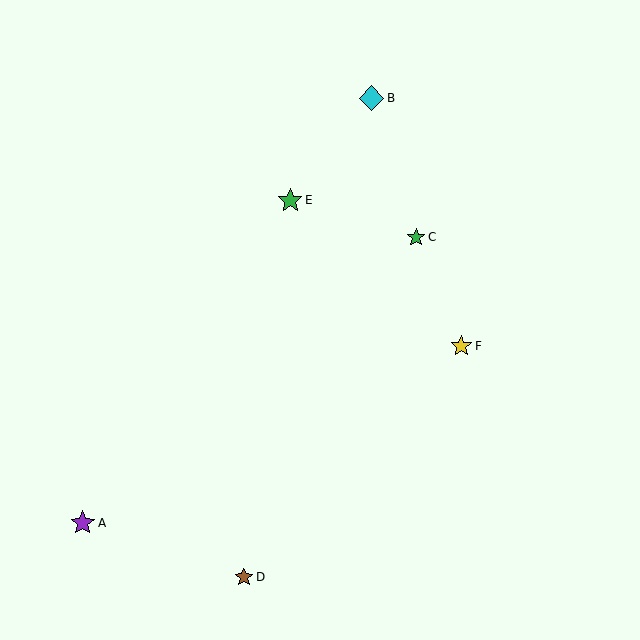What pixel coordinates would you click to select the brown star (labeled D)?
Click at (244, 577) to select the brown star D.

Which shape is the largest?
The cyan diamond (labeled B) is the largest.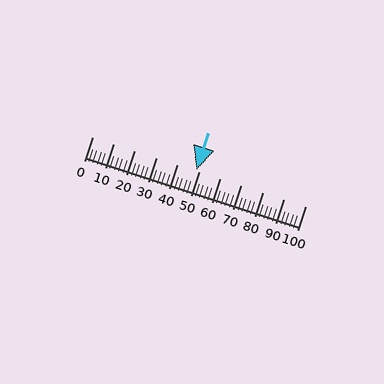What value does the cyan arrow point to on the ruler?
The cyan arrow points to approximately 49.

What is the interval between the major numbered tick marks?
The major tick marks are spaced 10 units apart.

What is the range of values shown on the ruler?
The ruler shows values from 0 to 100.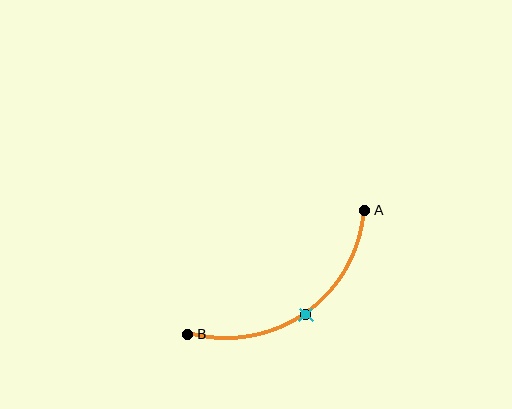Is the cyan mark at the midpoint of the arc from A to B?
Yes. The cyan mark lies on the arc at equal arc-length from both A and B — it is the arc midpoint.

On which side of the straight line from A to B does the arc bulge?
The arc bulges below and to the right of the straight line connecting A and B.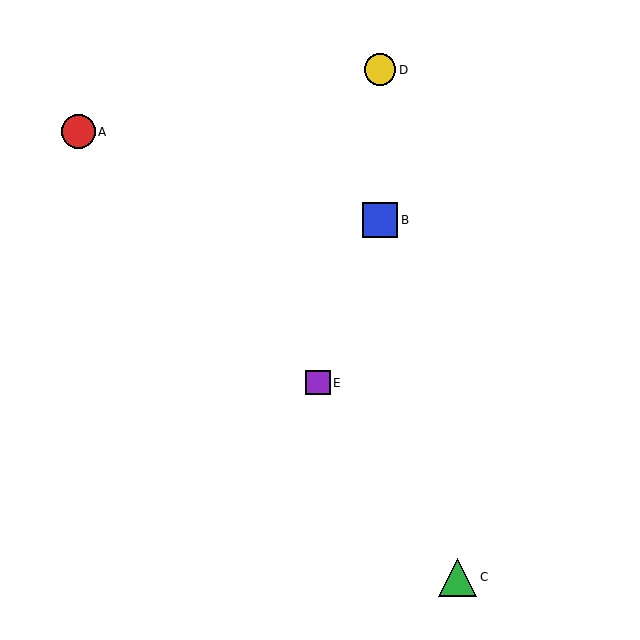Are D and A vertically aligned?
No, D is at x≈380 and A is at x≈79.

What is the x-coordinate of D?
Object D is at x≈380.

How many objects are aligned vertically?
2 objects (B, D) are aligned vertically.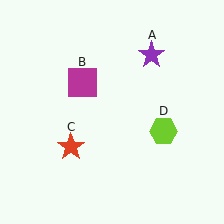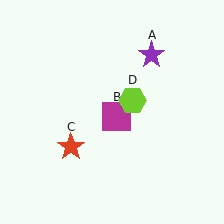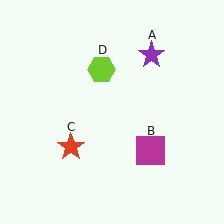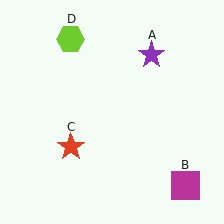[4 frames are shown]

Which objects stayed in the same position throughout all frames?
Purple star (object A) and red star (object C) remained stationary.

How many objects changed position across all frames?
2 objects changed position: magenta square (object B), lime hexagon (object D).